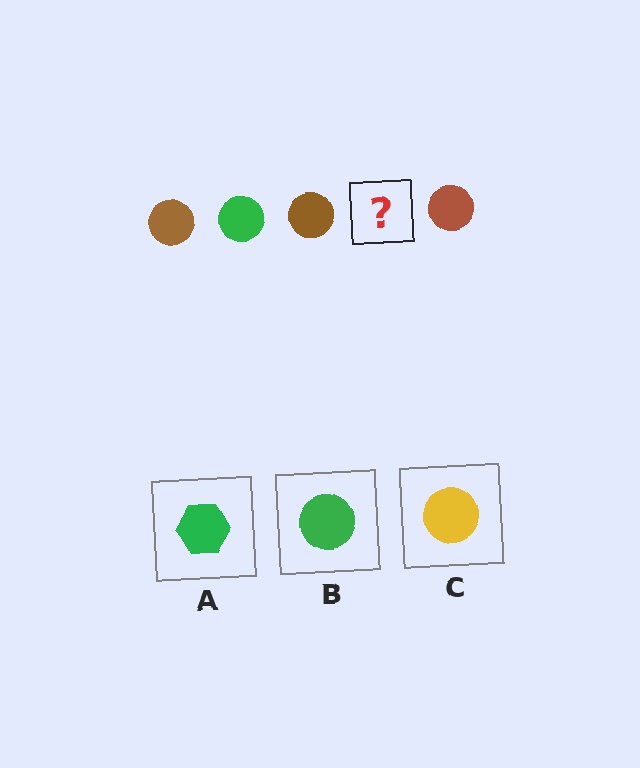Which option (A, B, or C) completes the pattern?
B.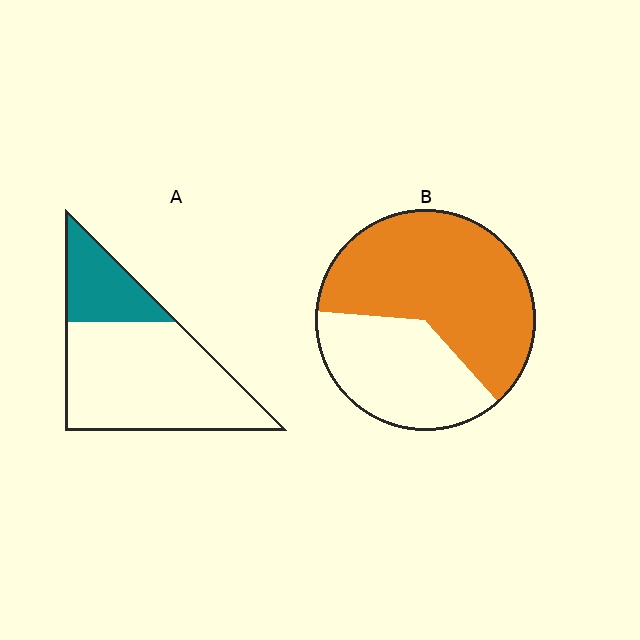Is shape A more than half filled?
No.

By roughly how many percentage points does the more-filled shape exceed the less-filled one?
By roughly 35 percentage points (B over A).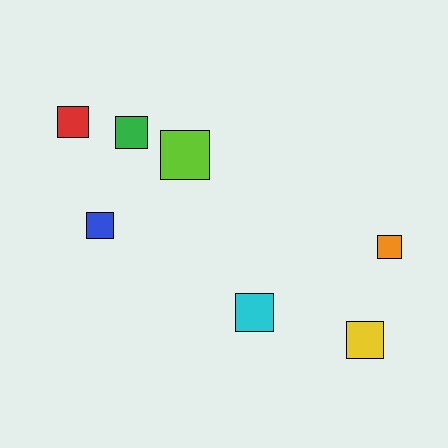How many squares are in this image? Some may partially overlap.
There are 7 squares.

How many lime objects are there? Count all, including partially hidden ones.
There is 1 lime object.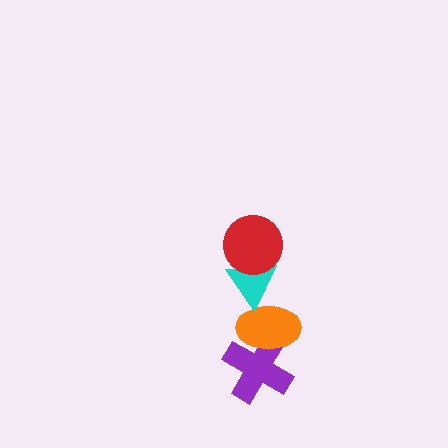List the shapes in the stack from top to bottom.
From top to bottom: the red circle, the cyan triangle, the orange ellipse, the purple cross.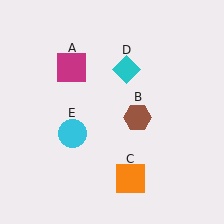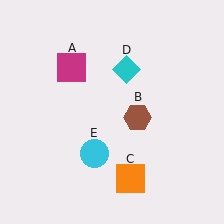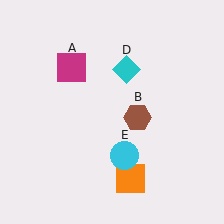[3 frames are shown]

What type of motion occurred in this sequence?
The cyan circle (object E) rotated counterclockwise around the center of the scene.